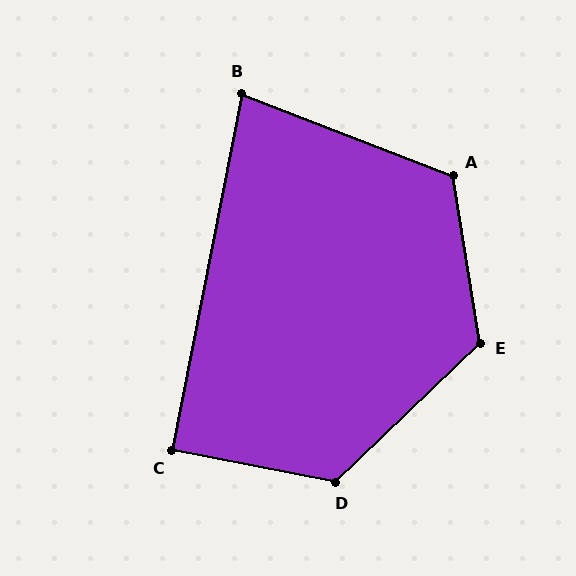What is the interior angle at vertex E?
Approximately 125 degrees (obtuse).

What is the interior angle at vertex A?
Approximately 120 degrees (obtuse).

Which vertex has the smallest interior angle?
B, at approximately 80 degrees.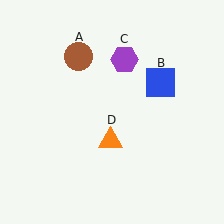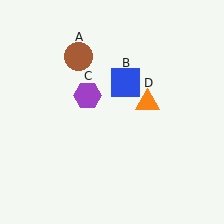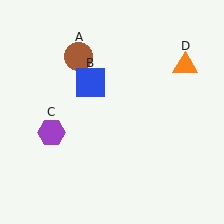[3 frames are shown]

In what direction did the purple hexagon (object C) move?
The purple hexagon (object C) moved down and to the left.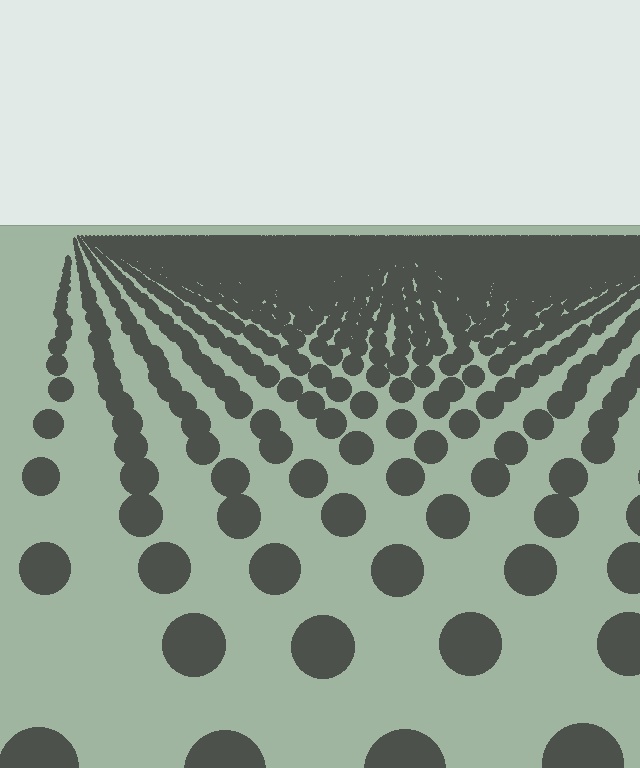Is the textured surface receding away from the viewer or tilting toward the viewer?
The surface is receding away from the viewer. Texture elements get smaller and denser toward the top.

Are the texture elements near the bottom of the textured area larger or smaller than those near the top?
Larger. Near the bottom, elements are closer to the viewer and appear at a bigger on-screen size.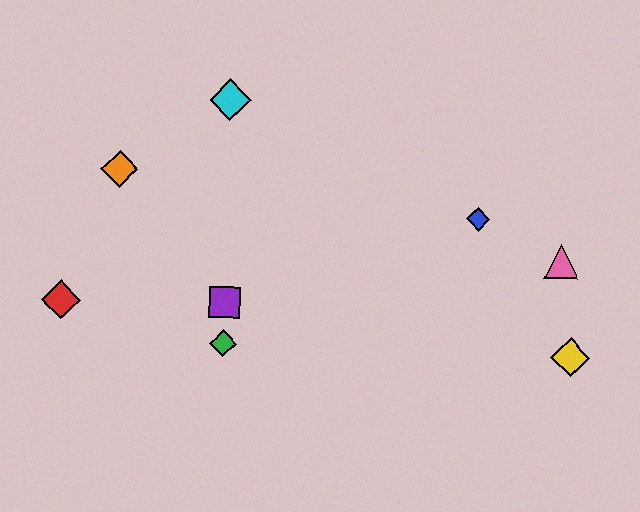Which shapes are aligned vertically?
The green diamond, the purple square, the cyan diamond are aligned vertically.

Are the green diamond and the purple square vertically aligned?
Yes, both are at x≈223.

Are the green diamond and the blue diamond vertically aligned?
No, the green diamond is at x≈223 and the blue diamond is at x≈478.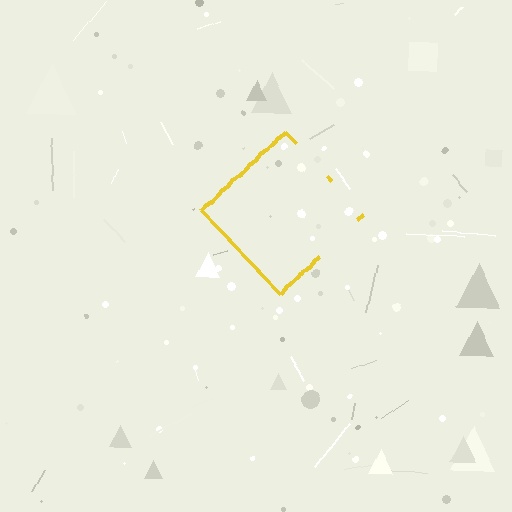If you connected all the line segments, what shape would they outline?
They would outline a diamond.